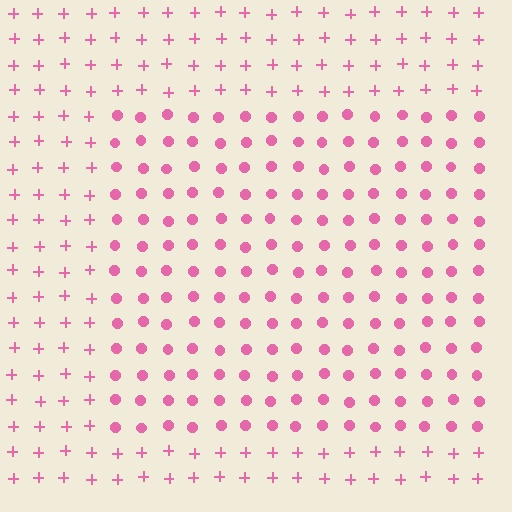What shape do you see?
I see a rectangle.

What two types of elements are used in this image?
The image uses circles inside the rectangle region and plus signs outside it.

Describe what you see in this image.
The image is filled with small pink elements arranged in a uniform grid. A rectangle-shaped region contains circles, while the surrounding area contains plus signs. The boundary is defined purely by the change in element shape.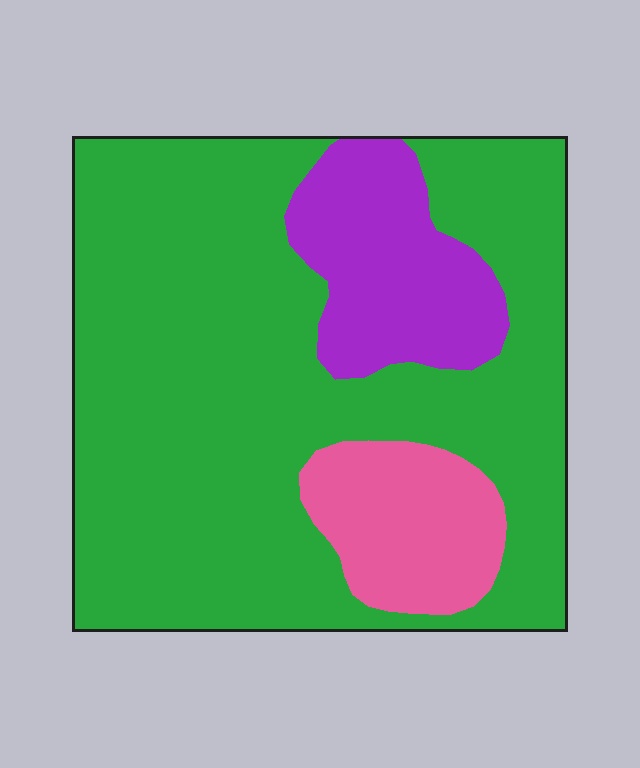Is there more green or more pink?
Green.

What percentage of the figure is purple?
Purple covers 15% of the figure.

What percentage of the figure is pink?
Pink takes up about one eighth (1/8) of the figure.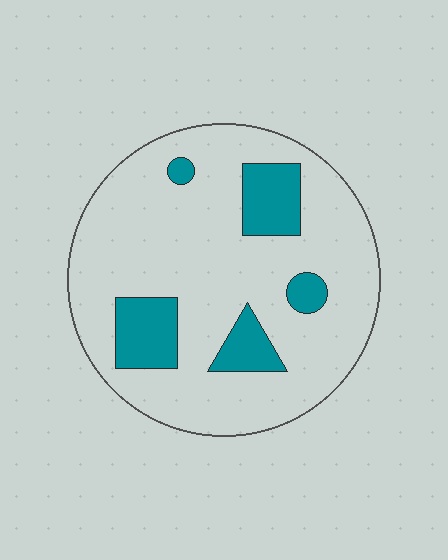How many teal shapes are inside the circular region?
5.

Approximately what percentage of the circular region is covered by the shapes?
Approximately 20%.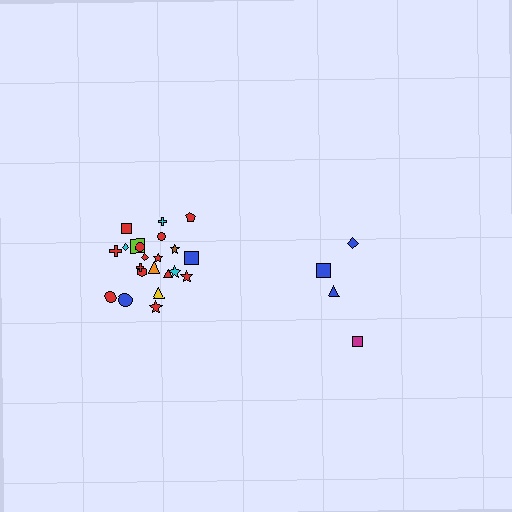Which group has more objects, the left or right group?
The left group.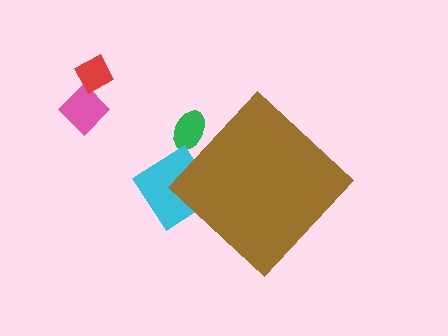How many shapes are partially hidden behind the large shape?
2 shapes are partially hidden.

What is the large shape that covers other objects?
A brown diamond.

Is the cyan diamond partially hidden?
Yes, the cyan diamond is partially hidden behind the brown diamond.